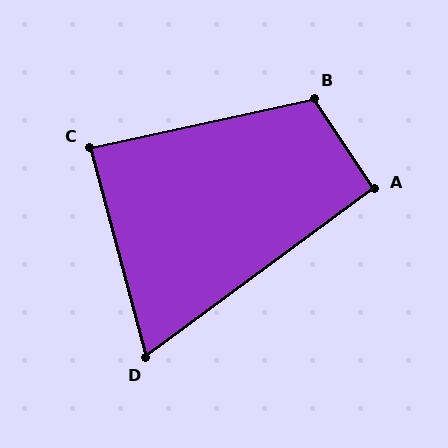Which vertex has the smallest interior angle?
D, at approximately 68 degrees.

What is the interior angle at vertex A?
Approximately 93 degrees (approximately right).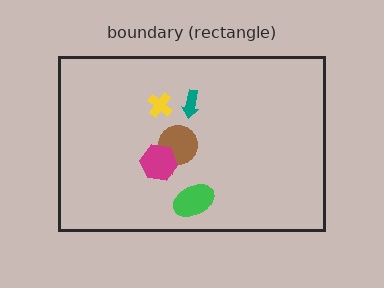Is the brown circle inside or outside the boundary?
Inside.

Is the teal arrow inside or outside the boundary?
Inside.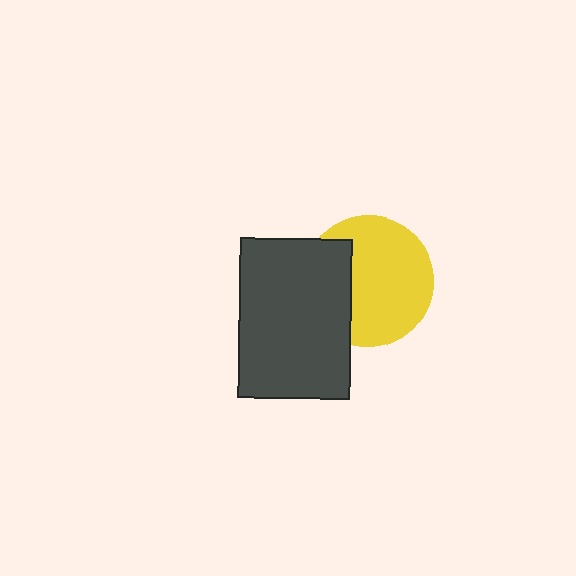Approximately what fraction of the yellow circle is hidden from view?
Roughly 31% of the yellow circle is hidden behind the dark gray rectangle.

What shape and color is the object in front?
The object in front is a dark gray rectangle.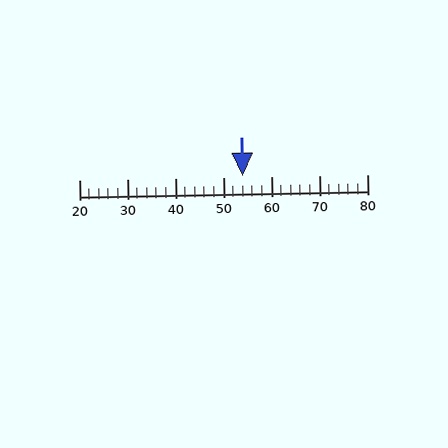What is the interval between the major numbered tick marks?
The major tick marks are spaced 10 units apart.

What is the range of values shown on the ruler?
The ruler shows values from 20 to 80.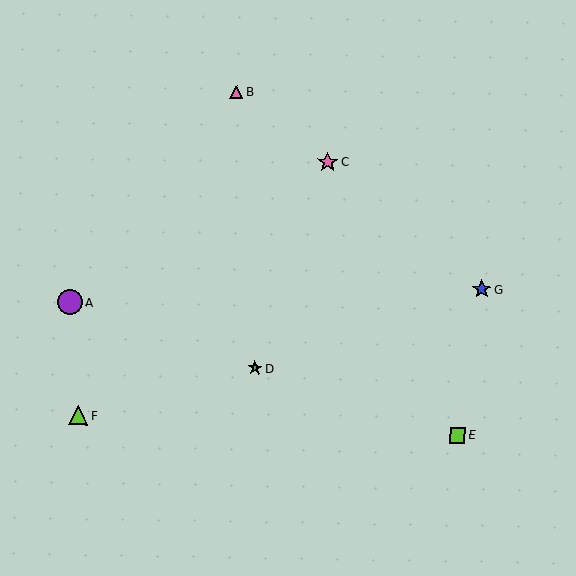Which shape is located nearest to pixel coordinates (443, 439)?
The lime square (labeled E) at (457, 435) is nearest to that location.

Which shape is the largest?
The purple circle (labeled A) is the largest.